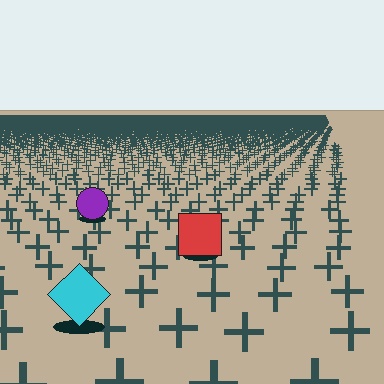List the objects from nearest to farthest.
From nearest to farthest: the cyan diamond, the red square, the purple circle.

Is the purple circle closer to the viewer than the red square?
No. The red square is closer — you can tell from the texture gradient: the ground texture is coarser near it.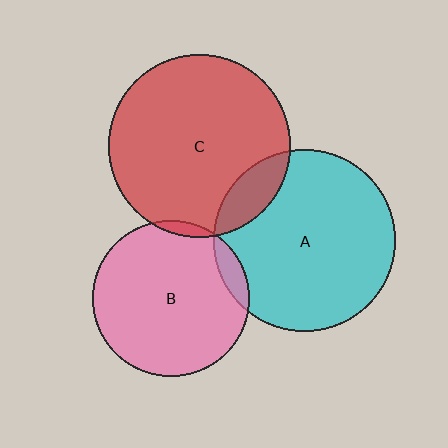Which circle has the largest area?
Circle C (red).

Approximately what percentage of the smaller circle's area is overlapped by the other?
Approximately 10%.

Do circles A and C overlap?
Yes.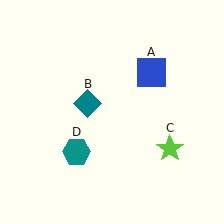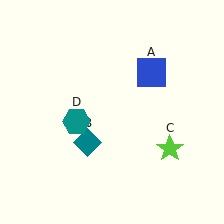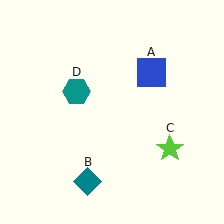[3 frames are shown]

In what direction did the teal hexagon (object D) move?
The teal hexagon (object D) moved up.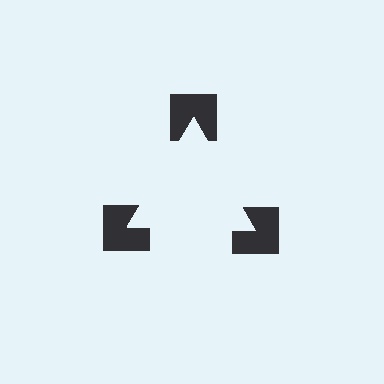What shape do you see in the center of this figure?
An illusory triangle — its edges are inferred from the aligned wedge cuts in the notched squares, not physically drawn.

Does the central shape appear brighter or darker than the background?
It typically appears slightly brighter than the background, even though no actual brightness change is drawn.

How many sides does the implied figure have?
3 sides.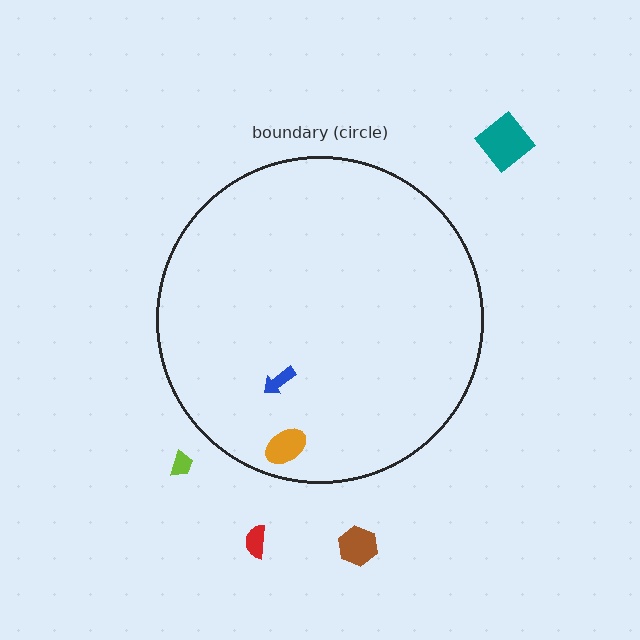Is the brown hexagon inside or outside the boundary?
Outside.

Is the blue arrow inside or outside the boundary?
Inside.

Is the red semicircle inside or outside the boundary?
Outside.